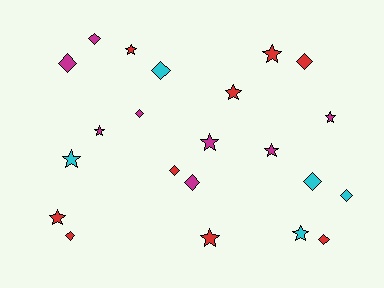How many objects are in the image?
There are 22 objects.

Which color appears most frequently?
Red, with 9 objects.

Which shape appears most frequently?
Diamond, with 11 objects.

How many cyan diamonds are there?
There are 3 cyan diamonds.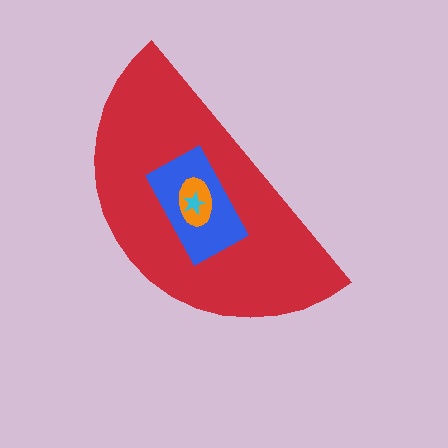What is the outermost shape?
The red semicircle.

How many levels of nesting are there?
4.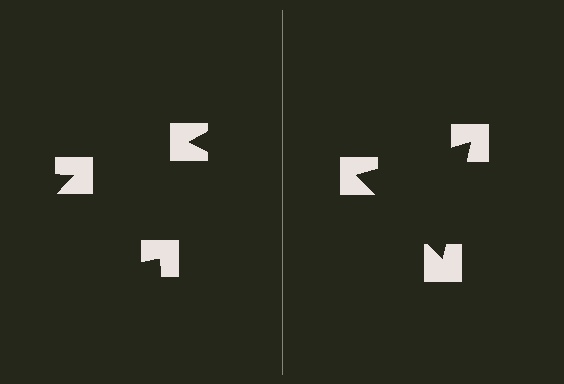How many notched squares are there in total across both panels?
6 — 3 on each side.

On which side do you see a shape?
An illusory triangle appears on the right side. On the left side the wedge cuts are rotated, so no coherent shape forms.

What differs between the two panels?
The notched squares are positioned identically on both sides; only the wedge orientations differ. On the right they align to a triangle; on the left they are misaligned.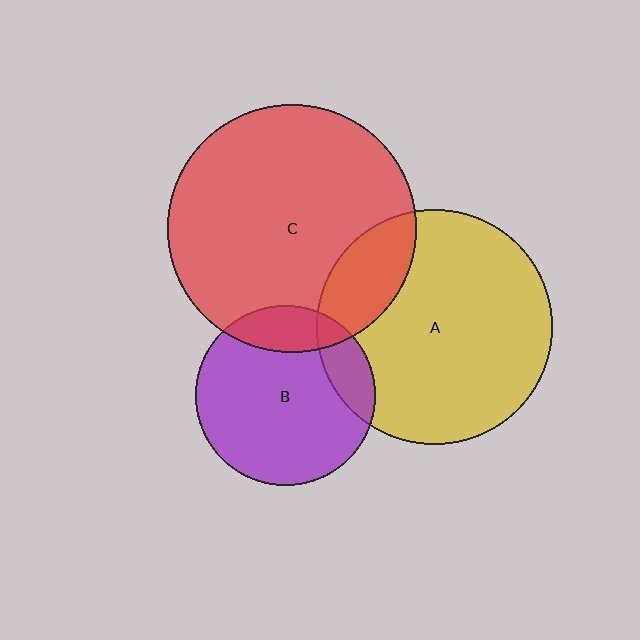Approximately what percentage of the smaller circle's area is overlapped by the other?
Approximately 15%.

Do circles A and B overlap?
Yes.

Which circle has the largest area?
Circle C (red).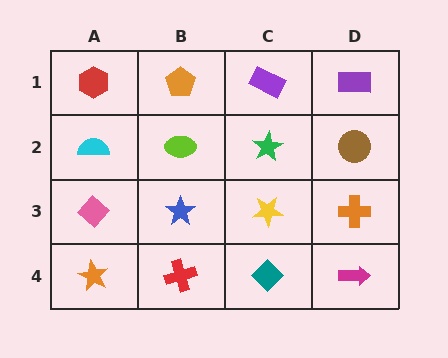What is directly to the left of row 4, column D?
A teal diamond.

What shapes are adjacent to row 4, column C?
A yellow star (row 3, column C), a red cross (row 4, column B), a magenta arrow (row 4, column D).